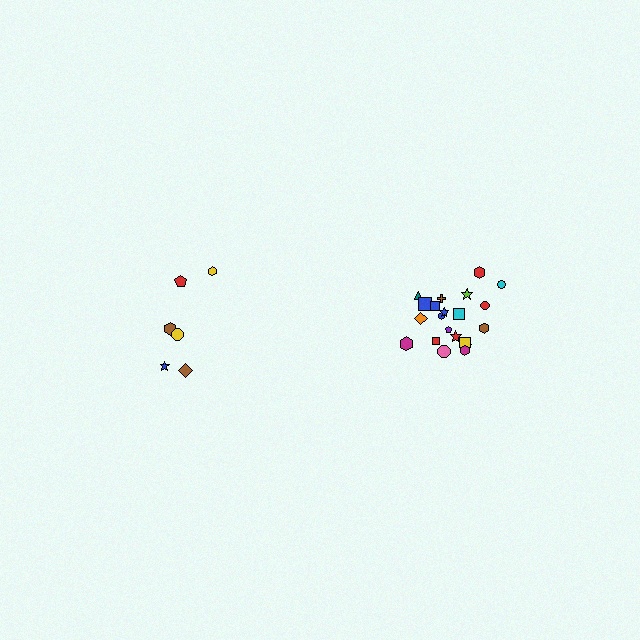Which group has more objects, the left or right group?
The right group.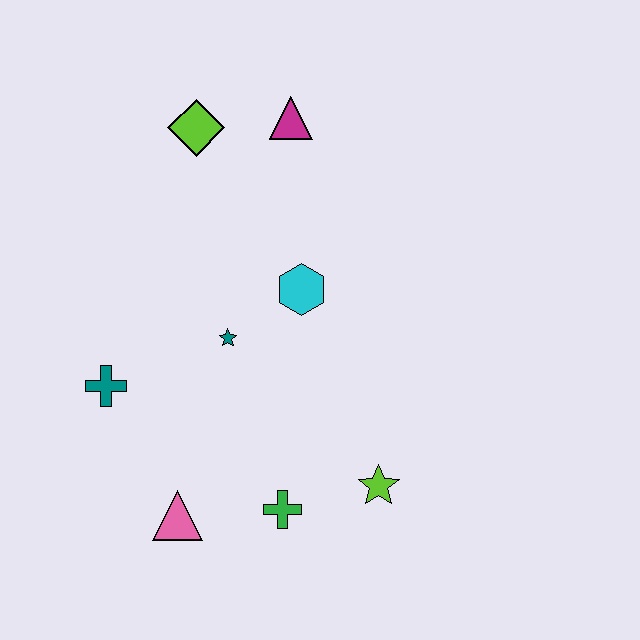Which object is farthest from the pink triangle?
The magenta triangle is farthest from the pink triangle.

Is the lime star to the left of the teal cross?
No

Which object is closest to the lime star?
The green cross is closest to the lime star.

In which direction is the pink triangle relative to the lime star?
The pink triangle is to the left of the lime star.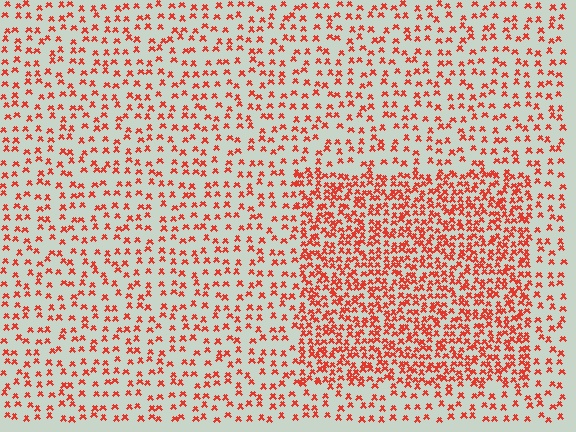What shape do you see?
I see a rectangle.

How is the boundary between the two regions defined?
The boundary is defined by a change in element density (approximately 2.2x ratio). All elements are the same color, size, and shape.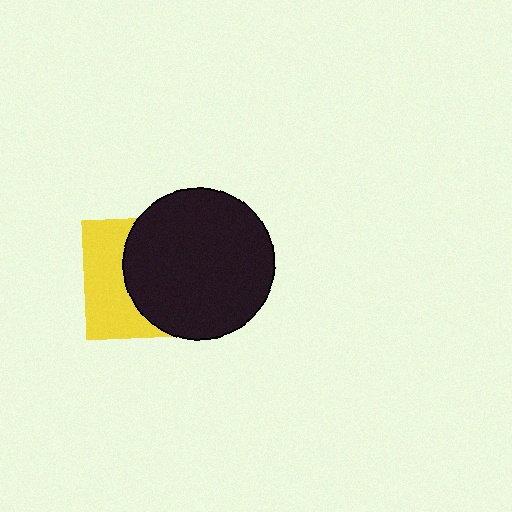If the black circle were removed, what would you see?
You would see the complete yellow square.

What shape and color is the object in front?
The object in front is a black circle.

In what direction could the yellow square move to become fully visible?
The yellow square could move left. That would shift it out from behind the black circle entirely.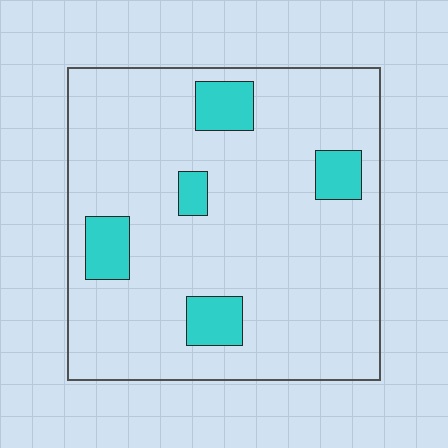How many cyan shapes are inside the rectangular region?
5.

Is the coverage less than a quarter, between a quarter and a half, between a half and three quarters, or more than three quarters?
Less than a quarter.